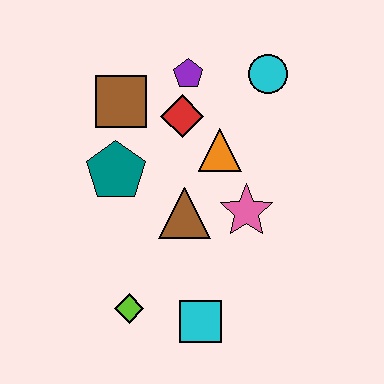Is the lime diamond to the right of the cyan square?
No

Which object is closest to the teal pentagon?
The brown square is closest to the teal pentagon.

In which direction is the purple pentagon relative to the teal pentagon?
The purple pentagon is above the teal pentagon.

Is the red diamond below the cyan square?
No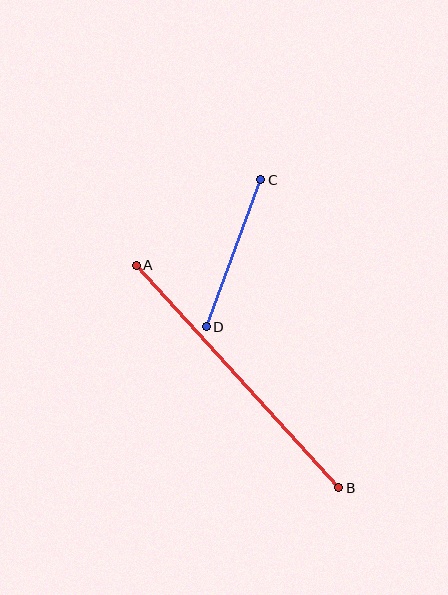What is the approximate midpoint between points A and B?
The midpoint is at approximately (238, 377) pixels.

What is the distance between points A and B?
The distance is approximately 301 pixels.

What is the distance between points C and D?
The distance is approximately 157 pixels.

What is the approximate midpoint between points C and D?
The midpoint is at approximately (233, 253) pixels.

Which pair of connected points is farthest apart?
Points A and B are farthest apart.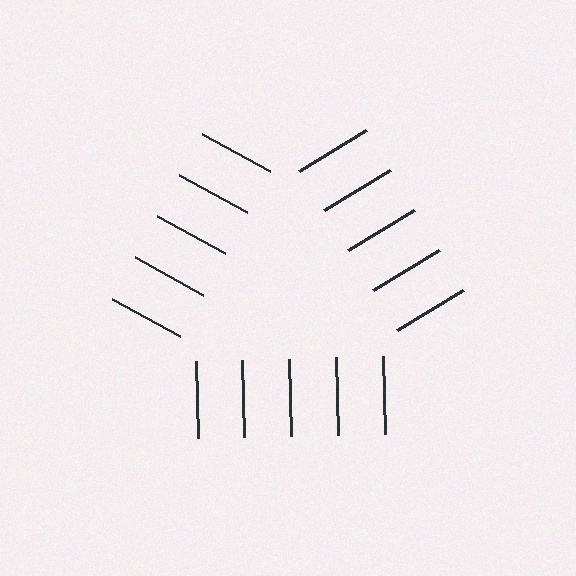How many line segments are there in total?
15 — 5 along each of the 3 edges.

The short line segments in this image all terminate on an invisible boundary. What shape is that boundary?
An illusory triangle — the line segments terminate on its edges but no continuous stroke is drawn.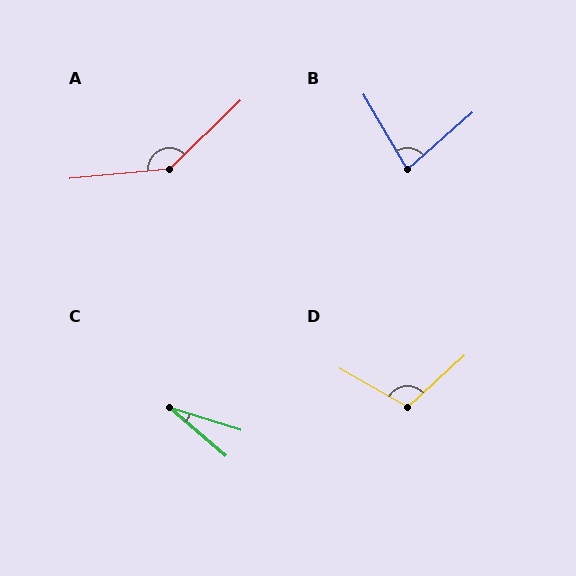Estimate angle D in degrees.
Approximately 108 degrees.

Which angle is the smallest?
C, at approximately 23 degrees.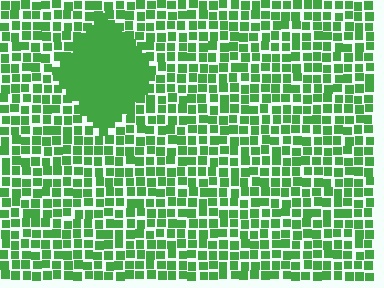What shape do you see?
I see a diamond.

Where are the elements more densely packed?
The elements are more densely packed inside the diamond boundary.